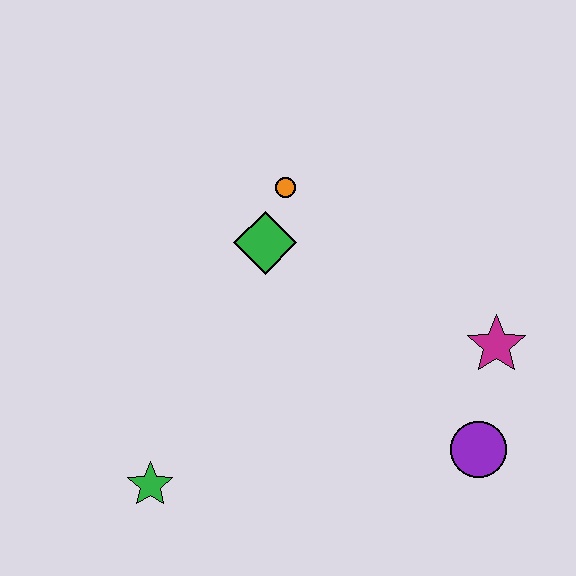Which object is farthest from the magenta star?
The green star is farthest from the magenta star.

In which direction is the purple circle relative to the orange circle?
The purple circle is below the orange circle.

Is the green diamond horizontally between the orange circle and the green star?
Yes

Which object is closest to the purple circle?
The magenta star is closest to the purple circle.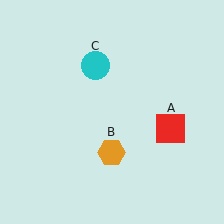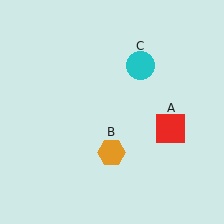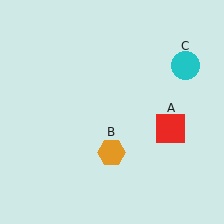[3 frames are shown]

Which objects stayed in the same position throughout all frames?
Red square (object A) and orange hexagon (object B) remained stationary.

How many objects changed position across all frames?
1 object changed position: cyan circle (object C).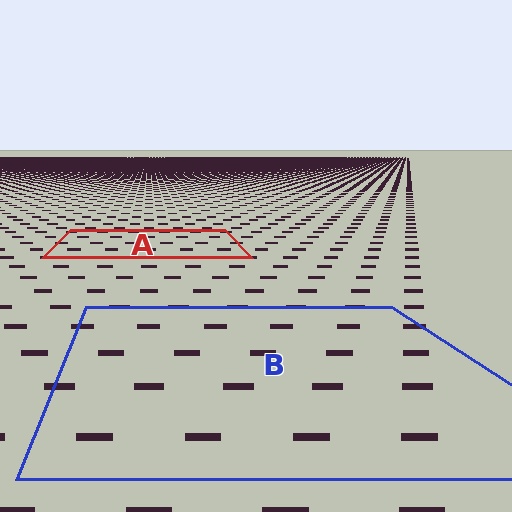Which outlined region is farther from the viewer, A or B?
Region A is farther from the viewer — the texture elements inside it appear smaller and more densely packed.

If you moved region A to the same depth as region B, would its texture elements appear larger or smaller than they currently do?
They would appear larger. At a closer depth, the same texture elements are projected at a bigger on-screen size.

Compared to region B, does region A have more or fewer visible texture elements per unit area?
Region A has more texture elements per unit area — they are packed more densely because it is farther away.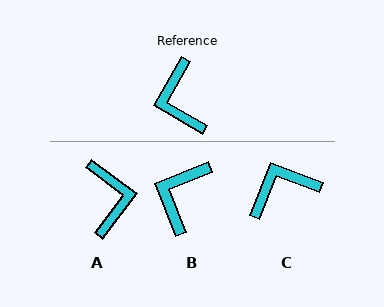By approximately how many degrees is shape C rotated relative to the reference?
Approximately 81 degrees clockwise.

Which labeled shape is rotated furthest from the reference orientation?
A, about 173 degrees away.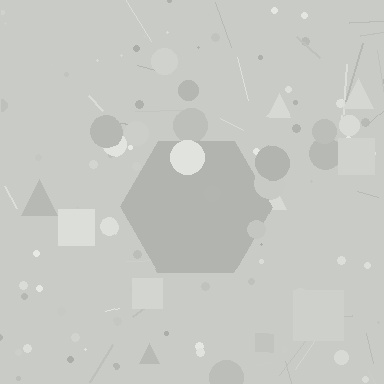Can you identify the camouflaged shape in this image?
The camouflaged shape is a hexagon.